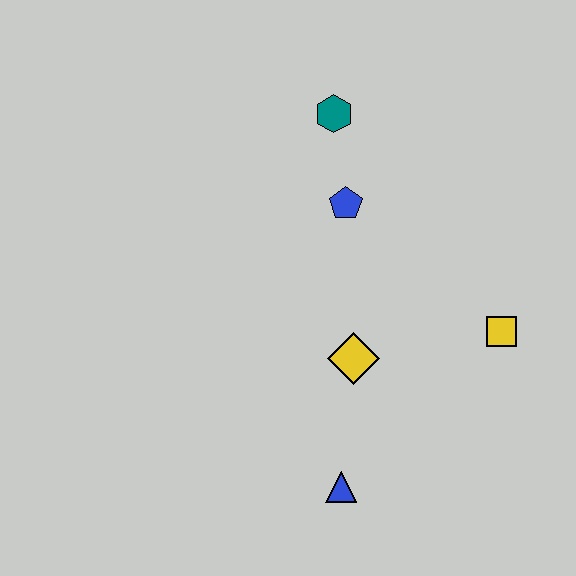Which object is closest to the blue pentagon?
The teal hexagon is closest to the blue pentagon.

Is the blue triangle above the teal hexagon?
No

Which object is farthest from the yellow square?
The teal hexagon is farthest from the yellow square.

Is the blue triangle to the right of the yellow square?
No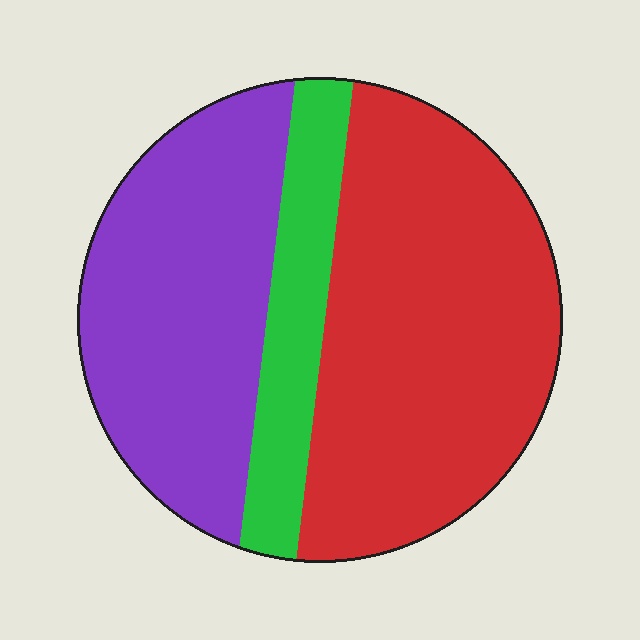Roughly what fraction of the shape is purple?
Purple covers roughly 35% of the shape.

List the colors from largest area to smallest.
From largest to smallest: red, purple, green.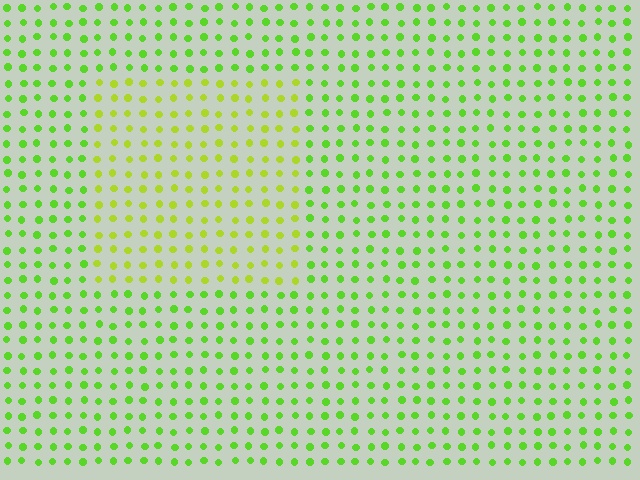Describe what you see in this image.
The image is filled with small lime elements in a uniform arrangement. A rectangle-shaped region is visible where the elements are tinted to a slightly different hue, forming a subtle color boundary.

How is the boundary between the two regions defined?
The boundary is defined purely by a slight shift in hue (about 28 degrees). Spacing, size, and orientation are identical on both sides.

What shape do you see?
I see a rectangle.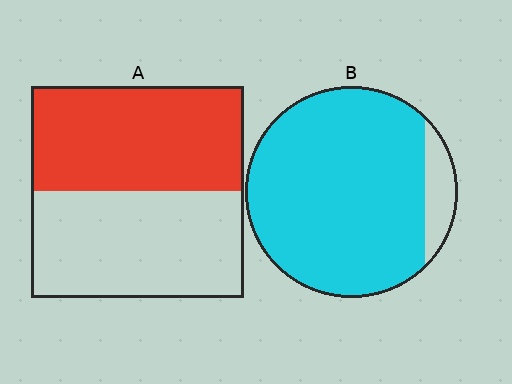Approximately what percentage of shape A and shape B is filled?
A is approximately 50% and B is approximately 90%.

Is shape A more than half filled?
Roughly half.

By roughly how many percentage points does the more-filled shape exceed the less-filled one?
By roughly 40 percentage points (B over A).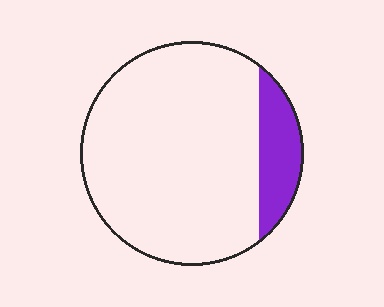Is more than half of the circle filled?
No.